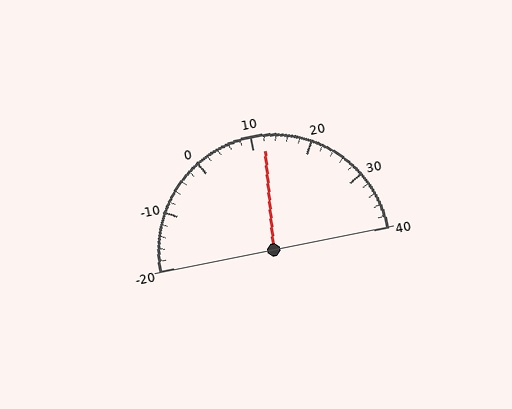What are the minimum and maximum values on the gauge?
The gauge ranges from -20 to 40.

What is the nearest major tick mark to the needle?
The nearest major tick mark is 10.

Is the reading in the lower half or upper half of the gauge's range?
The reading is in the upper half of the range (-20 to 40).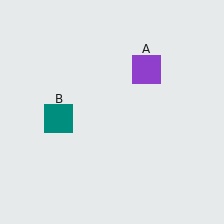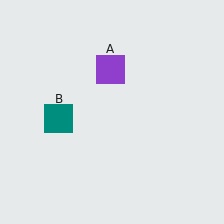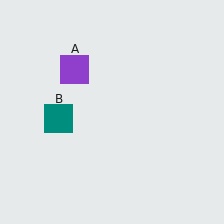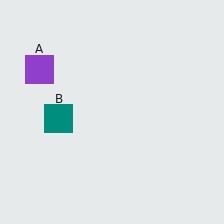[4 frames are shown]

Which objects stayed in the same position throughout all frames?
Teal square (object B) remained stationary.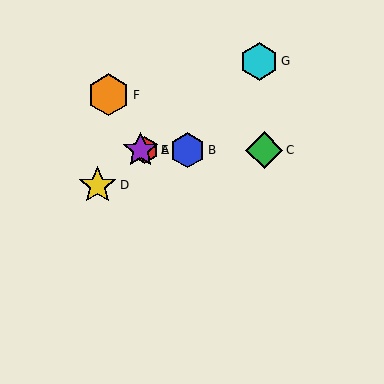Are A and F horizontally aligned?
No, A is at y≈150 and F is at y≈95.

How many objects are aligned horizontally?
4 objects (A, B, C, E) are aligned horizontally.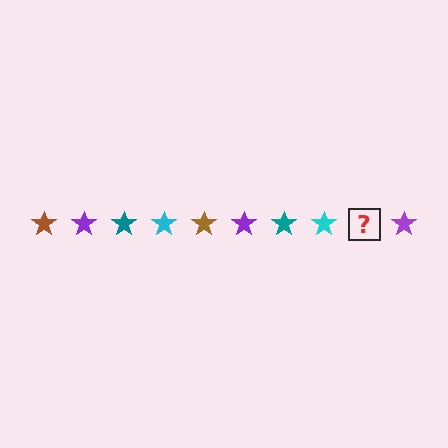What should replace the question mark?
The question mark should be replaced with a brown star.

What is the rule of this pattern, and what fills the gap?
The rule is that the pattern cycles through brown, purple, teal, cyan stars. The gap should be filled with a brown star.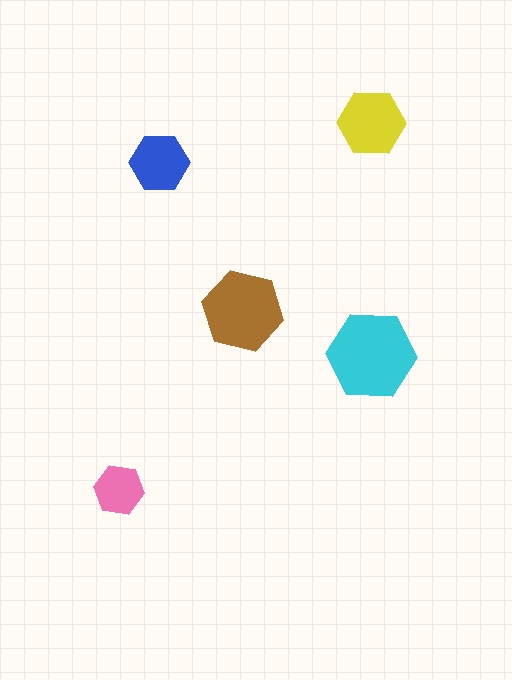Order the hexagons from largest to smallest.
the cyan one, the brown one, the yellow one, the blue one, the pink one.